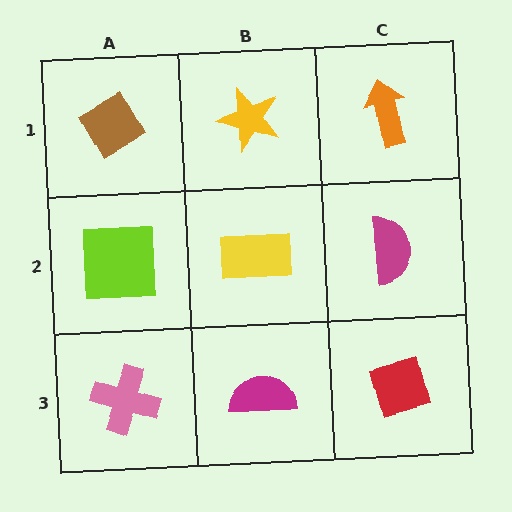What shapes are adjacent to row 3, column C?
A magenta semicircle (row 2, column C), a magenta semicircle (row 3, column B).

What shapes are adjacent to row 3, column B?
A yellow rectangle (row 2, column B), a pink cross (row 3, column A), a red diamond (row 3, column C).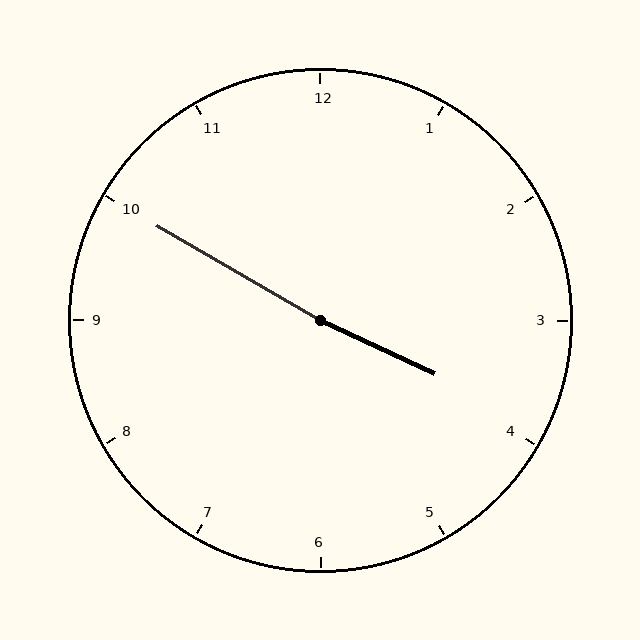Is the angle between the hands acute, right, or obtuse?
It is obtuse.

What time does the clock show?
3:50.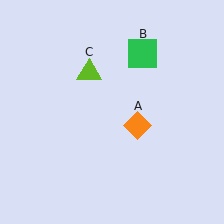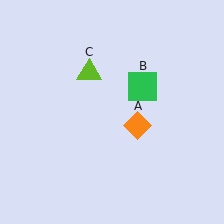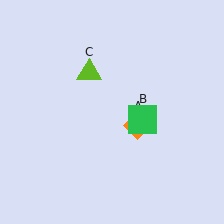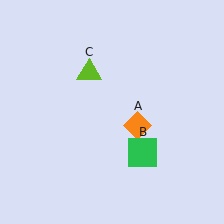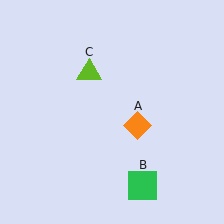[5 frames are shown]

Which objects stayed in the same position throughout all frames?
Orange diamond (object A) and lime triangle (object C) remained stationary.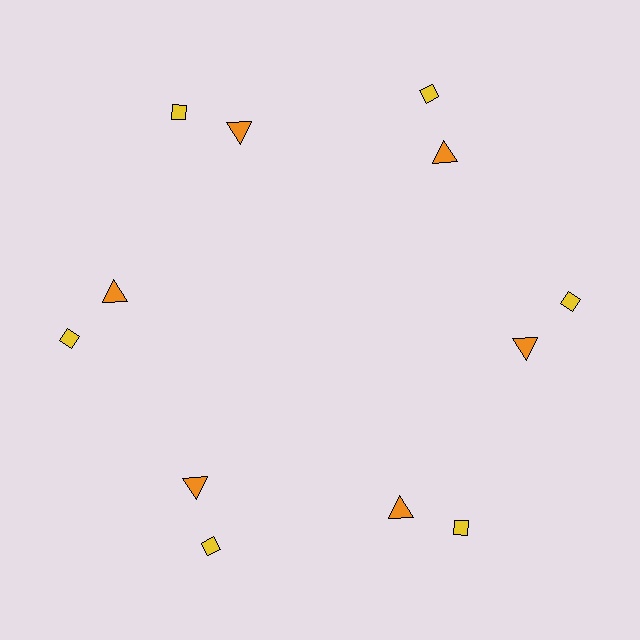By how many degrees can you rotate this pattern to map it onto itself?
The pattern maps onto itself every 60 degrees of rotation.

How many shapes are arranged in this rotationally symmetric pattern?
There are 12 shapes, arranged in 6 groups of 2.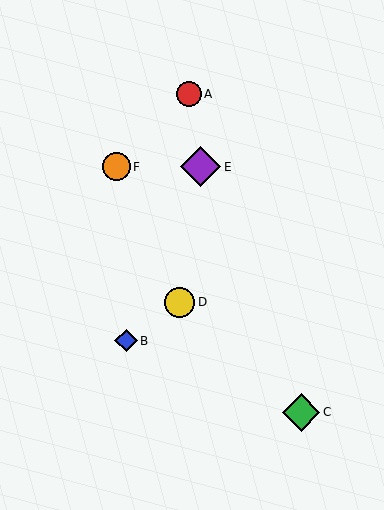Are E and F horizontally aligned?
Yes, both are at y≈167.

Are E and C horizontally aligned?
No, E is at y≈167 and C is at y≈412.